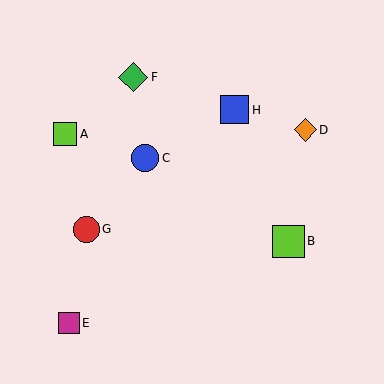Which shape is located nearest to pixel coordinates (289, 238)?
The lime square (labeled B) at (288, 241) is nearest to that location.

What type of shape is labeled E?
Shape E is a magenta square.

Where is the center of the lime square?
The center of the lime square is at (288, 241).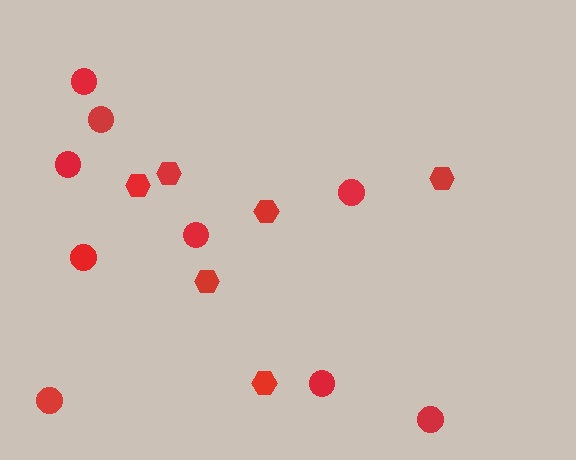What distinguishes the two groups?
There are 2 groups: one group of circles (9) and one group of hexagons (6).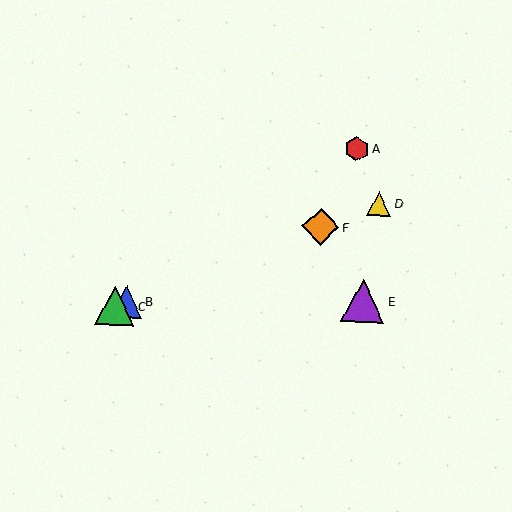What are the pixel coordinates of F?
Object F is at (320, 226).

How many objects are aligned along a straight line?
4 objects (B, C, D, F) are aligned along a straight line.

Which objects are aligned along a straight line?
Objects B, C, D, F are aligned along a straight line.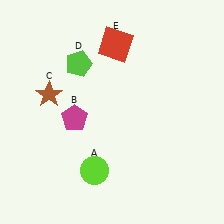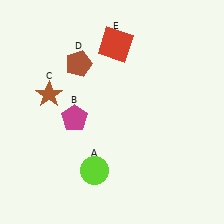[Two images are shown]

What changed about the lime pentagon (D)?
In Image 1, D is lime. In Image 2, it changed to brown.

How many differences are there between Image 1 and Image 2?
There is 1 difference between the two images.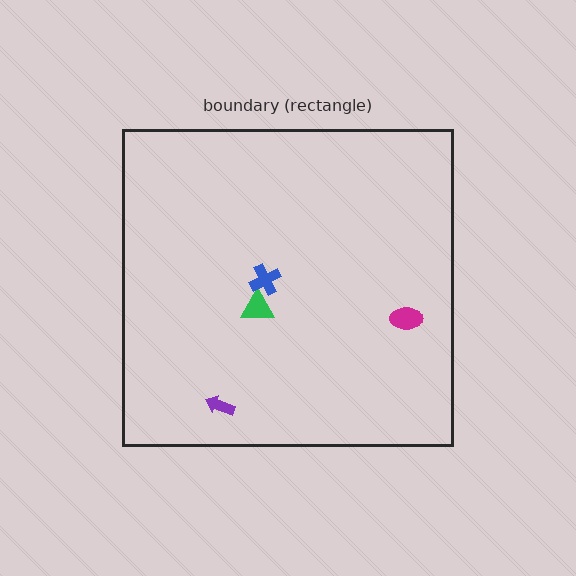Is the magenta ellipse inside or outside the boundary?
Inside.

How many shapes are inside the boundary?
4 inside, 0 outside.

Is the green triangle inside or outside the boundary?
Inside.